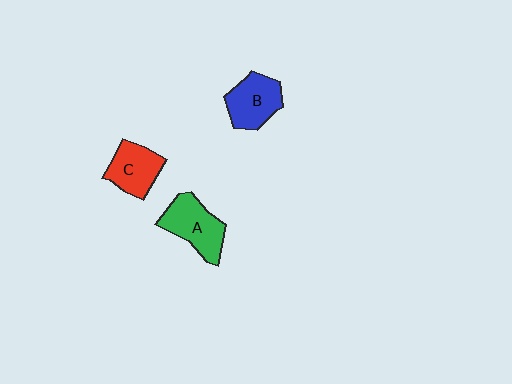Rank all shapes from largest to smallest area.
From largest to smallest: A (green), B (blue), C (red).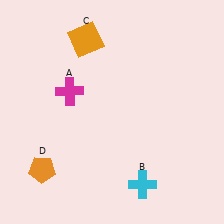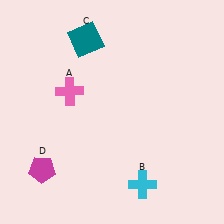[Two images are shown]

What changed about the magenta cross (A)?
In Image 1, A is magenta. In Image 2, it changed to pink.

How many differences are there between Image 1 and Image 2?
There are 3 differences between the two images.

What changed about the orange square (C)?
In Image 1, C is orange. In Image 2, it changed to teal.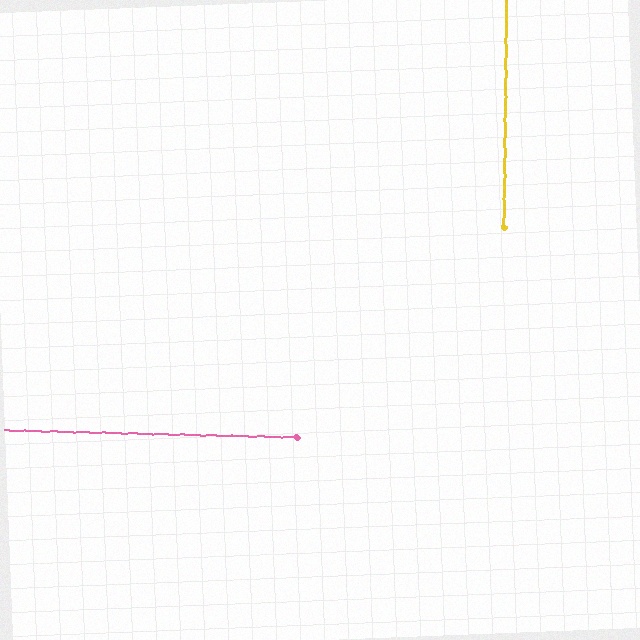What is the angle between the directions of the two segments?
Approximately 89 degrees.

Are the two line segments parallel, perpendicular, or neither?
Perpendicular — they meet at approximately 89°.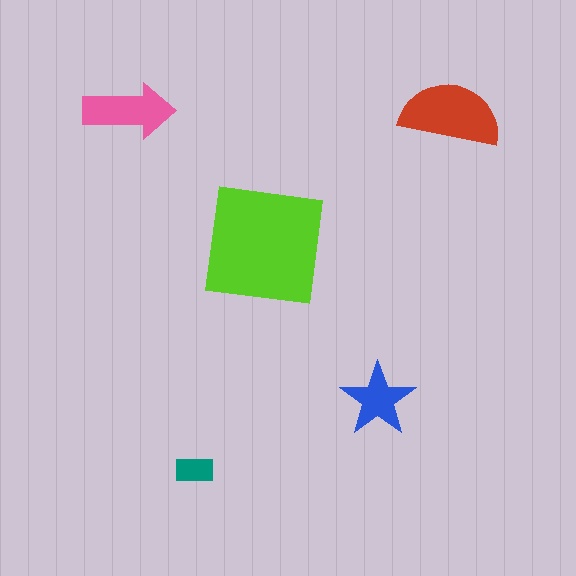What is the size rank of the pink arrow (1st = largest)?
3rd.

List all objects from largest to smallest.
The lime square, the red semicircle, the pink arrow, the blue star, the teal rectangle.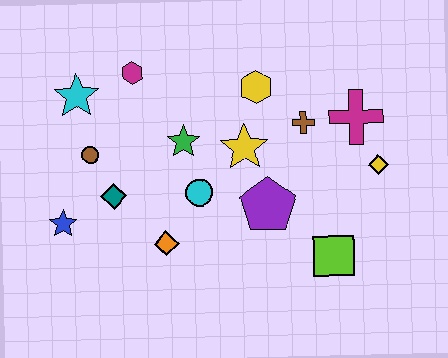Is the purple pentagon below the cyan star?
Yes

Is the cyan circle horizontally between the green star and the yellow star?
Yes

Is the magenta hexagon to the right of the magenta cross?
No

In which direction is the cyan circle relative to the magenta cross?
The cyan circle is to the left of the magenta cross.